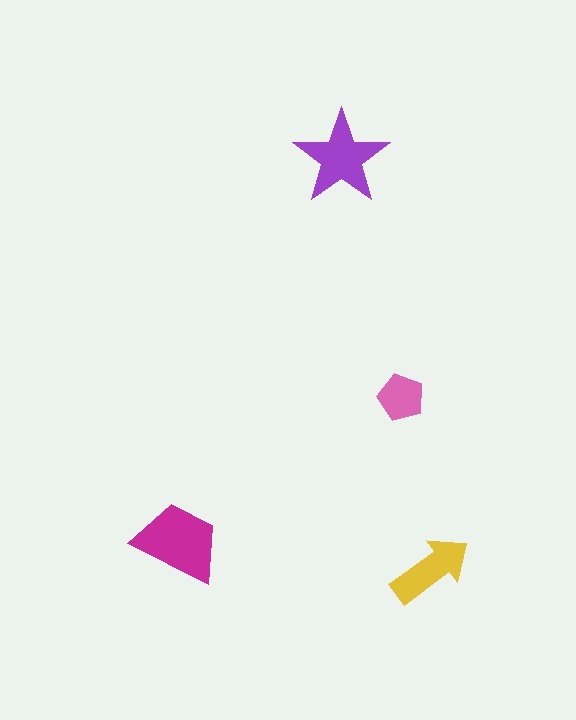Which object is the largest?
The magenta trapezoid.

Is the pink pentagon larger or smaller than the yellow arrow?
Smaller.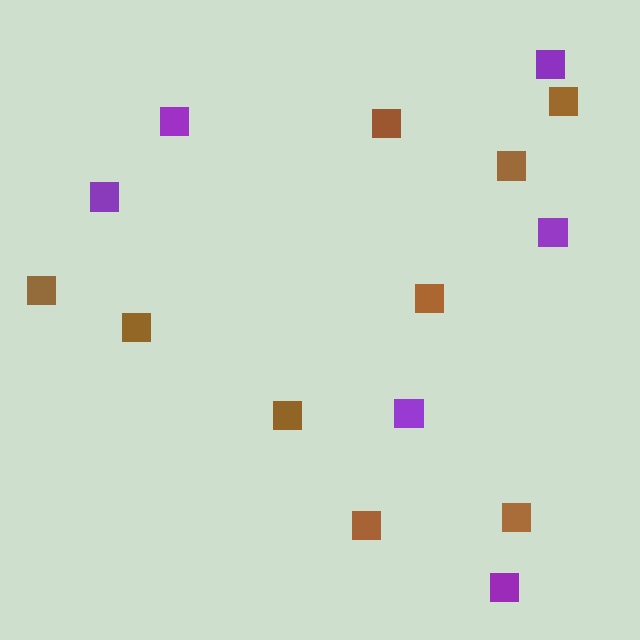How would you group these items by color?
There are 2 groups: one group of brown squares (9) and one group of purple squares (6).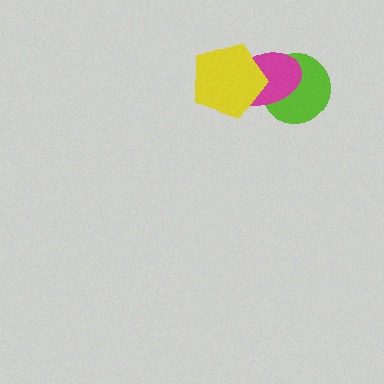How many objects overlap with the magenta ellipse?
2 objects overlap with the magenta ellipse.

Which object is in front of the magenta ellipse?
The yellow pentagon is in front of the magenta ellipse.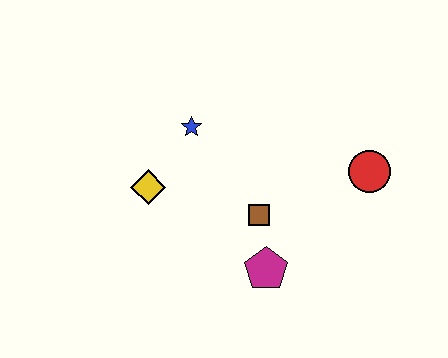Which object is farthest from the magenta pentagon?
The blue star is farthest from the magenta pentagon.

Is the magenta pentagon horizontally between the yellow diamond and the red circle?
Yes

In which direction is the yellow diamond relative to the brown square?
The yellow diamond is to the left of the brown square.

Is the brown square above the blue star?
No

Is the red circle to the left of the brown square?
No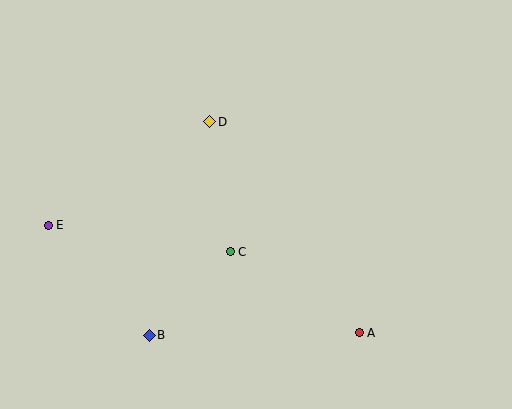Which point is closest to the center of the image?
Point C at (230, 252) is closest to the center.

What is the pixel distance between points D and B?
The distance between D and B is 222 pixels.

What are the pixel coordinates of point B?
Point B is at (149, 335).